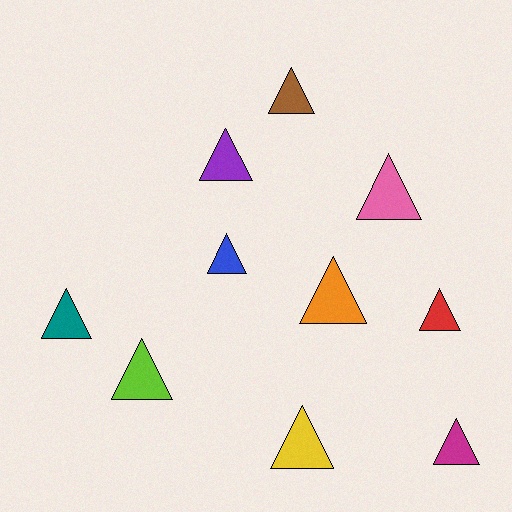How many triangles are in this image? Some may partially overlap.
There are 10 triangles.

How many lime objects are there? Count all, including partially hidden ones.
There is 1 lime object.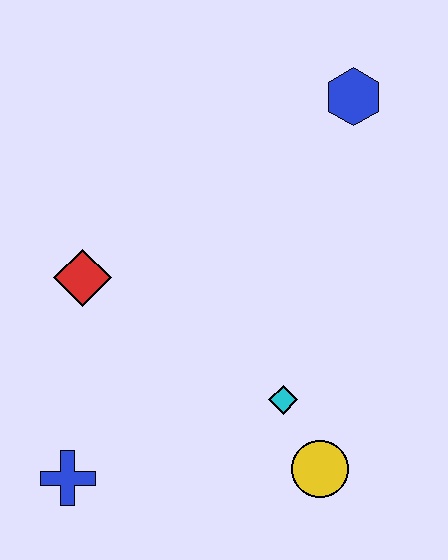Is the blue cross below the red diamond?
Yes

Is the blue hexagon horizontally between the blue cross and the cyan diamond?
No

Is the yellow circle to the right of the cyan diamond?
Yes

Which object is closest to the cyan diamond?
The yellow circle is closest to the cyan diamond.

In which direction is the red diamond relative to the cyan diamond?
The red diamond is to the left of the cyan diamond.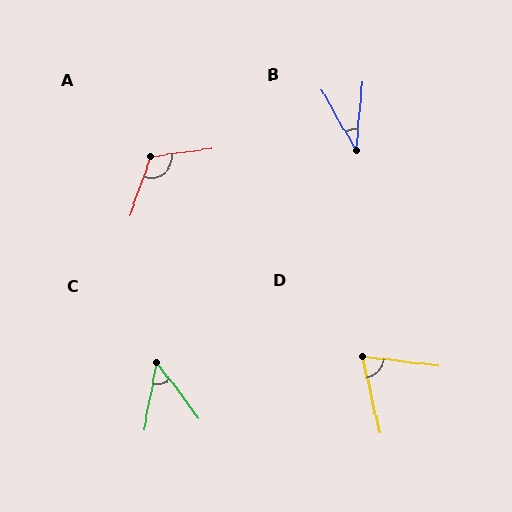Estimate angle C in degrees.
Approximately 49 degrees.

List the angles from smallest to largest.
B (35°), C (49°), D (70°), A (117°).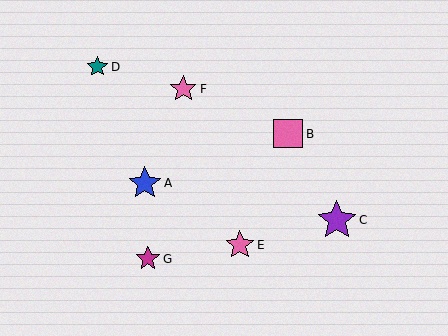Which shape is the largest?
The purple star (labeled C) is the largest.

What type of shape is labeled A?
Shape A is a blue star.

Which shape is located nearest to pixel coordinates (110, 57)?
The teal star (labeled D) at (97, 67) is nearest to that location.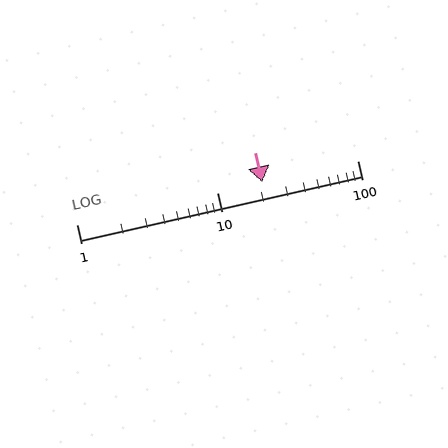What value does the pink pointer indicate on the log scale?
The pointer indicates approximately 21.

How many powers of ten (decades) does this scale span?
The scale spans 2 decades, from 1 to 100.